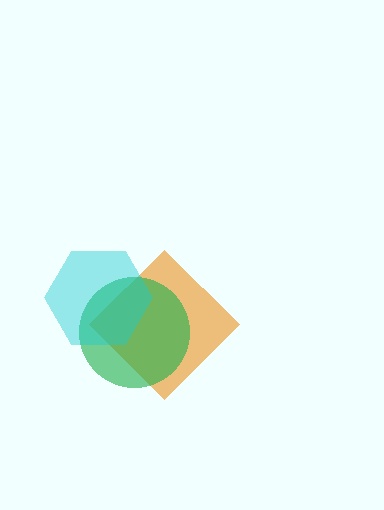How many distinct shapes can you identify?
There are 3 distinct shapes: an orange diamond, a green circle, a cyan hexagon.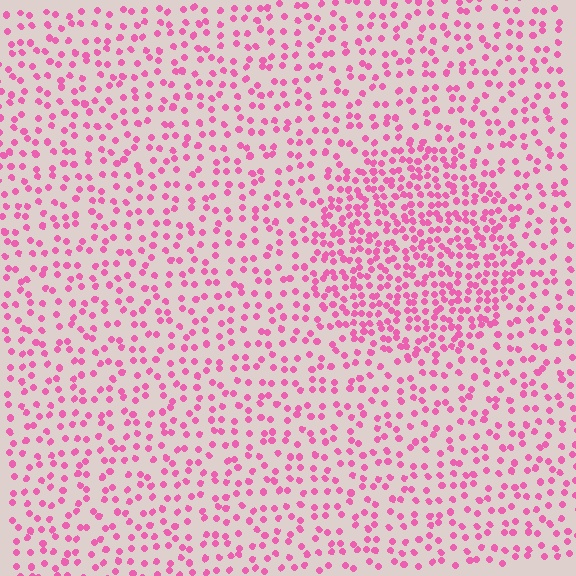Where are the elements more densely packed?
The elements are more densely packed inside the circle boundary.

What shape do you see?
I see a circle.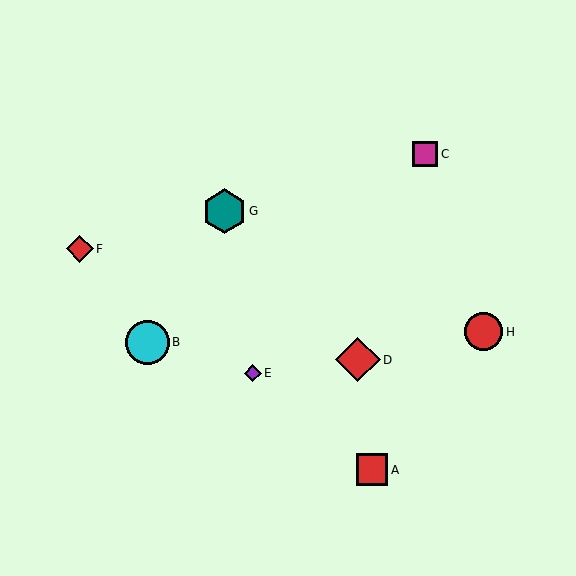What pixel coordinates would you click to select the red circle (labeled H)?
Click at (484, 332) to select the red circle H.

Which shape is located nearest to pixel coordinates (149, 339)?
The cyan circle (labeled B) at (147, 342) is nearest to that location.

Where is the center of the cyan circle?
The center of the cyan circle is at (147, 342).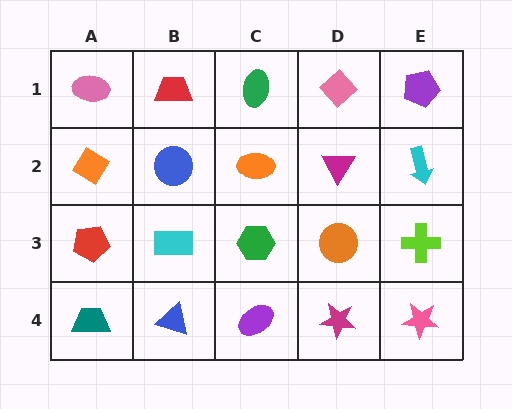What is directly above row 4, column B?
A cyan rectangle.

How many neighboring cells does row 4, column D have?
3.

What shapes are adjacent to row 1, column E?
A cyan arrow (row 2, column E), a pink diamond (row 1, column D).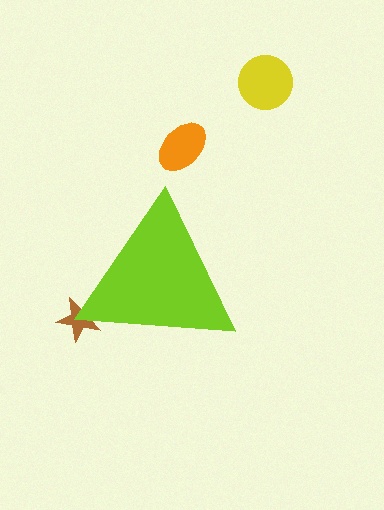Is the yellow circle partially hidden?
No, the yellow circle is fully visible.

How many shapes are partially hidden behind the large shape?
1 shape is partially hidden.